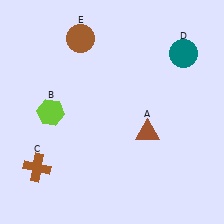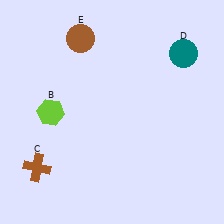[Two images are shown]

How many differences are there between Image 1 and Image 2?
There is 1 difference between the two images.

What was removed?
The brown triangle (A) was removed in Image 2.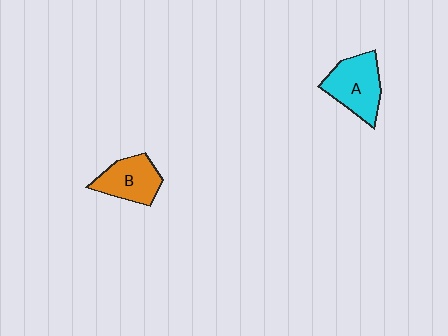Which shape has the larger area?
Shape A (cyan).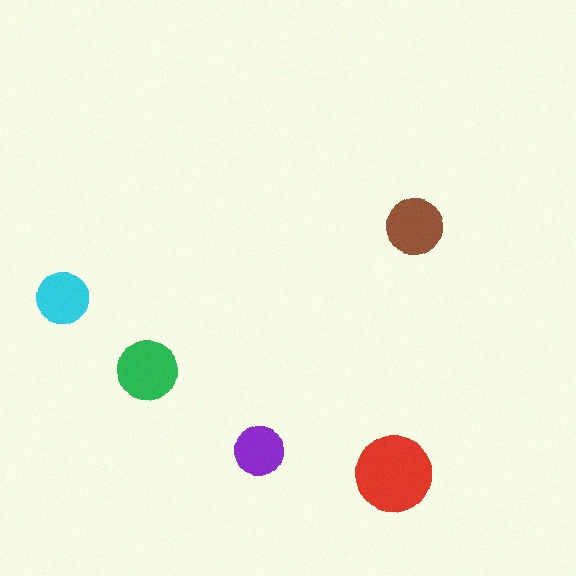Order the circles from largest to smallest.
the red one, the green one, the brown one, the cyan one, the purple one.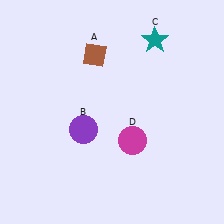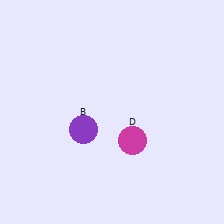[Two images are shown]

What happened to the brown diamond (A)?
The brown diamond (A) was removed in Image 2. It was in the top-left area of Image 1.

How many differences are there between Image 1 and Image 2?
There are 2 differences between the two images.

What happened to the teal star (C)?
The teal star (C) was removed in Image 2. It was in the top-right area of Image 1.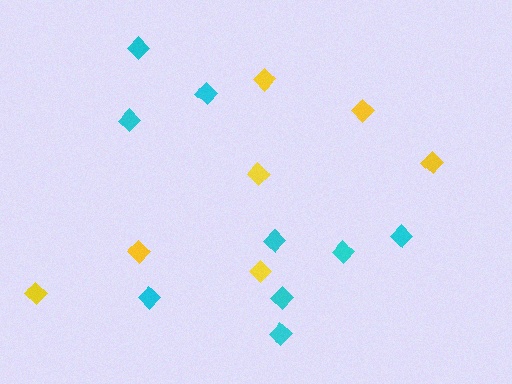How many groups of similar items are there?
There are 2 groups: one group of yellow diamonds (7) and one group of cyan diamonds (9).